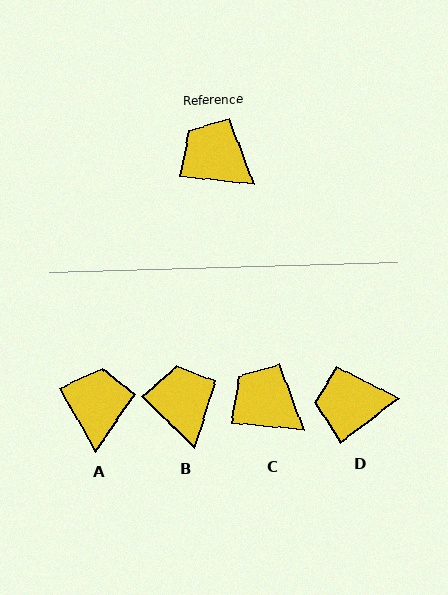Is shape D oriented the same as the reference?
No, it is off by about 43 degrees.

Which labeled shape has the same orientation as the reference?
C.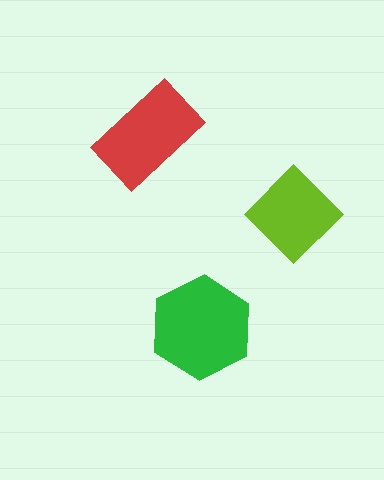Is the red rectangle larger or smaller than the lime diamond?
Larger.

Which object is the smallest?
The lime diamond.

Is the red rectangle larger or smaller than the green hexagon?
Smaller.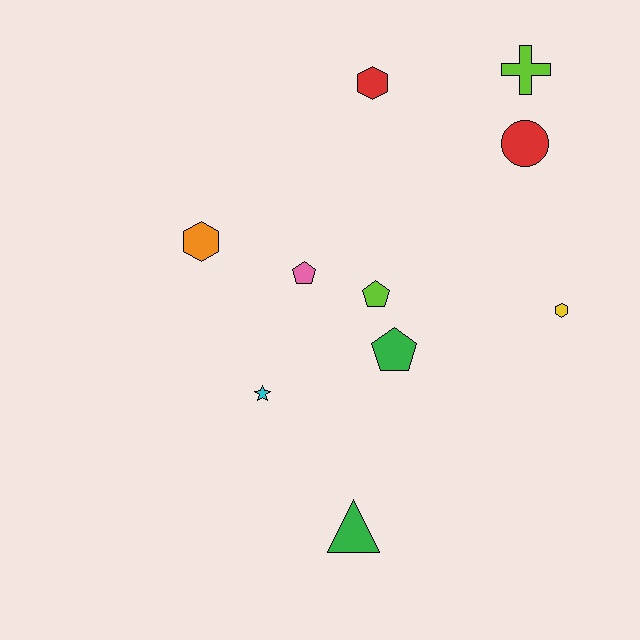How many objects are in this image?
There are 10 objects.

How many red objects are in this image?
There are 2 red objects.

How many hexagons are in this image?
There are 3 hexagons.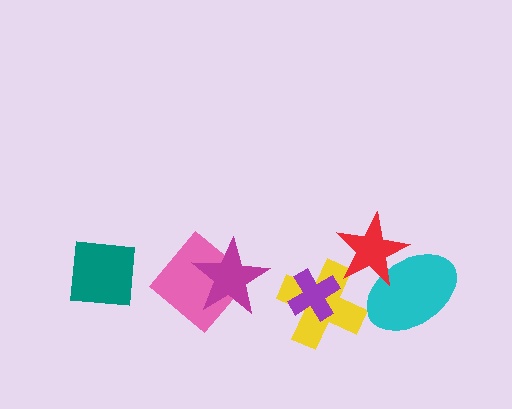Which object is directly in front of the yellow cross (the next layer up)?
The purple cross is directly in front of the yellow cross.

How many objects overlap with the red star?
2 objects overlap with the red star.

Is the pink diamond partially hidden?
Yes, it is partially covered by another shape.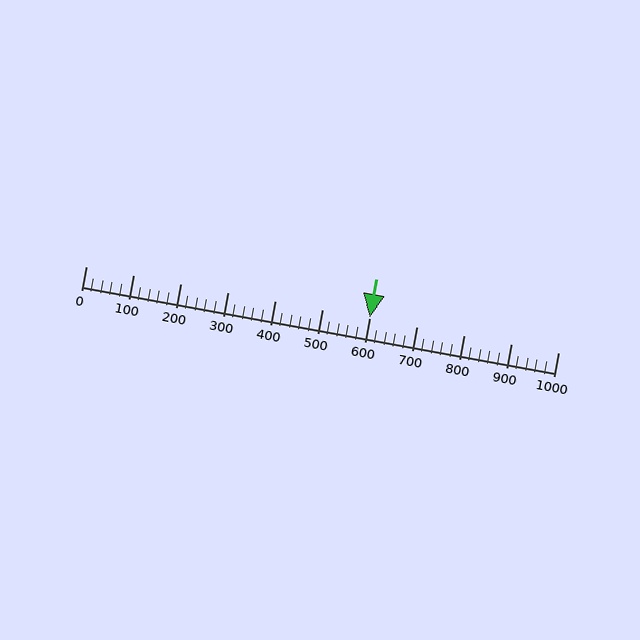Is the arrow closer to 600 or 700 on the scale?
The arrow is closer to 600.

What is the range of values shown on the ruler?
The ruler shows values from 0 to 1000.